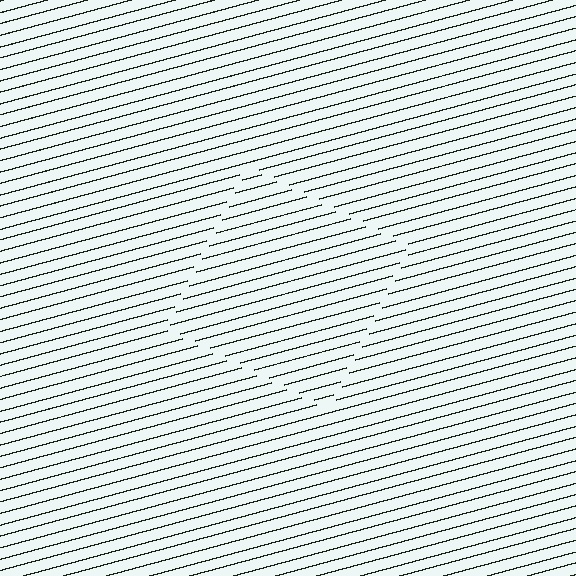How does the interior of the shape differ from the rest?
The interior of the shape contains the same grating, shifted by half a period — the contour is defined by the phase discontinuity where line-ends from the inner and outer gratings abut.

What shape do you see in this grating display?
An illusory square. The interior of the shape contains the same grating, shifted by half a period — the contour is defined by the phase discontinuity where line-ends from the inner and outer gratings abut.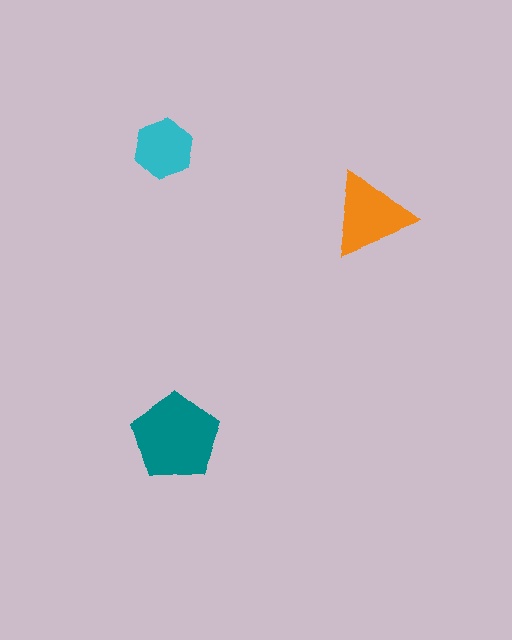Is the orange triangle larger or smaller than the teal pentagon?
Smaller.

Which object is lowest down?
The teal pentagon is bottommost.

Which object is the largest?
The teal pentagon.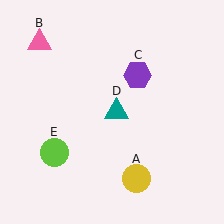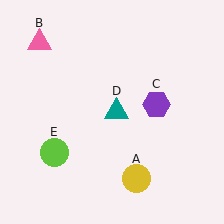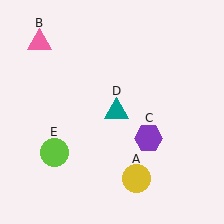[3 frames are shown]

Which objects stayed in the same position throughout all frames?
Yellow circle (object A) and pink triangle (object B) and teal triangle (object D) and lime circle (object E) remained stationary.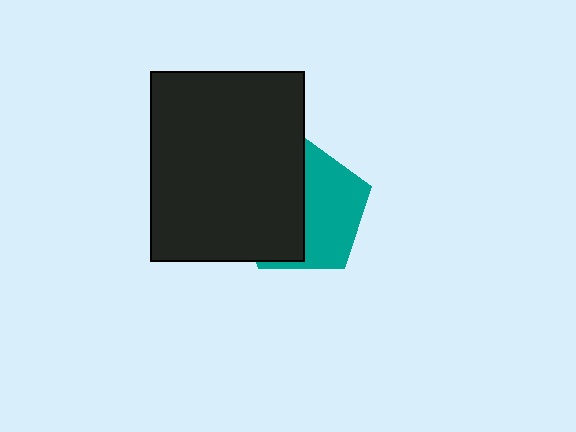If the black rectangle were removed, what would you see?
You would see the complete teal pentagon.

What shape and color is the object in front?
The object in front is a black rectangle.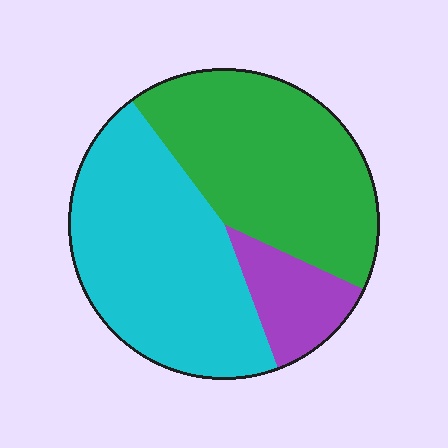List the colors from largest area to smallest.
From largest to smallest: cyan, green, purple.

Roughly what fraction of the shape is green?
Green takes up about two fifths (2/5) of the shape.